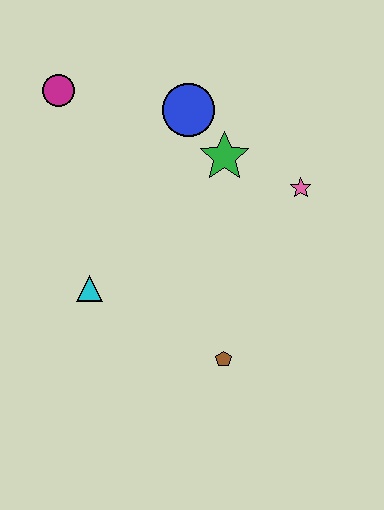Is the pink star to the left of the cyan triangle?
No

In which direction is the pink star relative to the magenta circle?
The pink star is to the right of the magenta circle.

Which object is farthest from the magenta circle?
The brown pentagon is farthest from the magenta circle.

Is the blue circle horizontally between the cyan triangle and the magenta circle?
No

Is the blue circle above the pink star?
Yes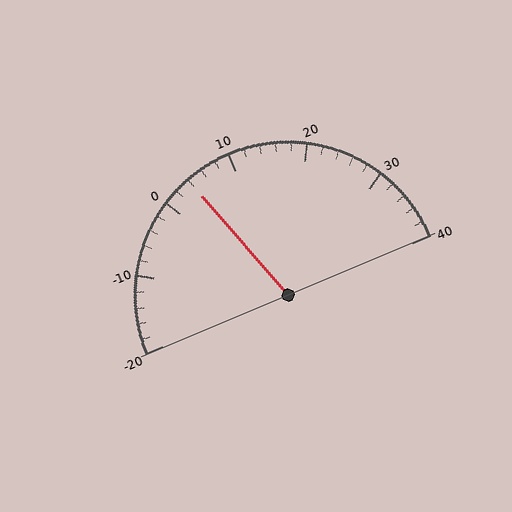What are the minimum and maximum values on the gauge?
The gauge ranges from -20 to 40.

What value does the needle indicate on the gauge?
The needle indicates approximately 4.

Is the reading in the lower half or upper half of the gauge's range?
The reading is in the lower half of the range (-20 to 40).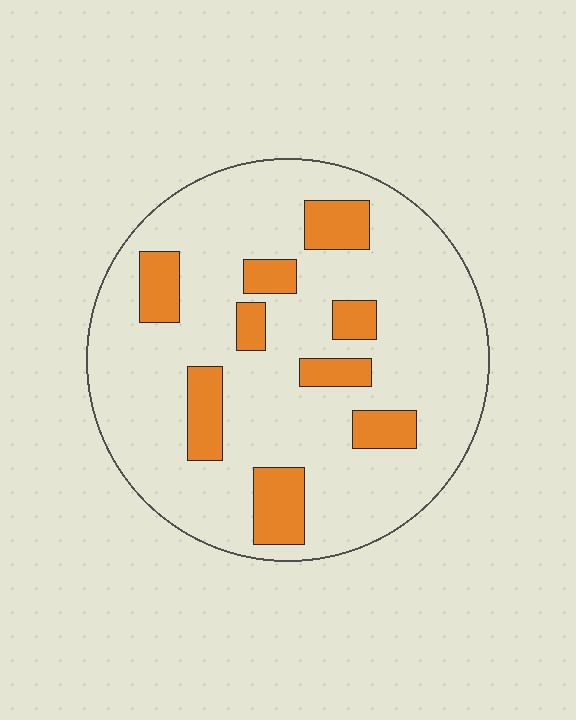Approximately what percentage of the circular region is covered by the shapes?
Approximately 20%.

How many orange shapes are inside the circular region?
9.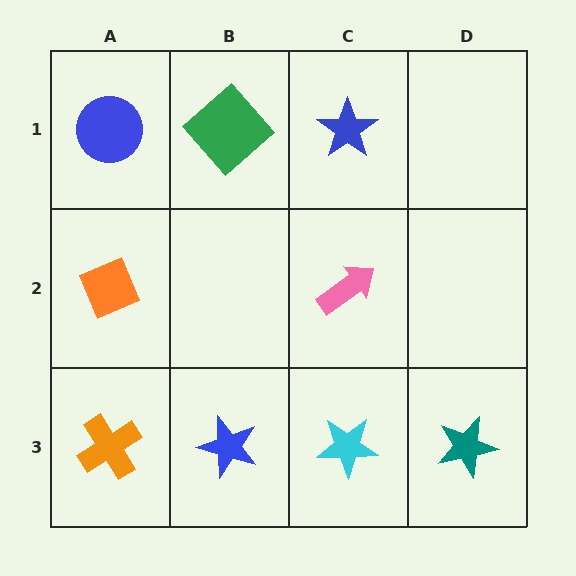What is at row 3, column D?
A teal star.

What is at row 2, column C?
A pink arrow.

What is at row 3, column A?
An orange cross.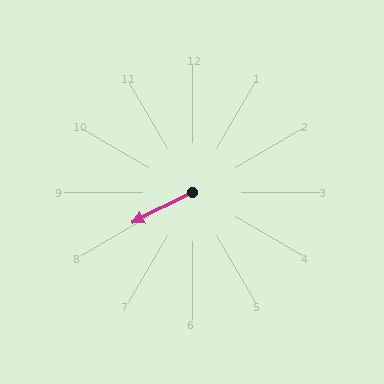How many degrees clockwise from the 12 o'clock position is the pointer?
Approximately 243 degrees.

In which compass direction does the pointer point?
Southwest.